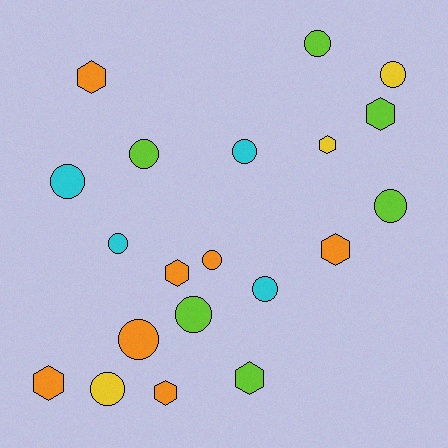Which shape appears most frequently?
Circle, with 12 objects.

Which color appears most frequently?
Orange, with 7 objects.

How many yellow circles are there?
There are 2 yellow circles.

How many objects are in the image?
There are 20 objects.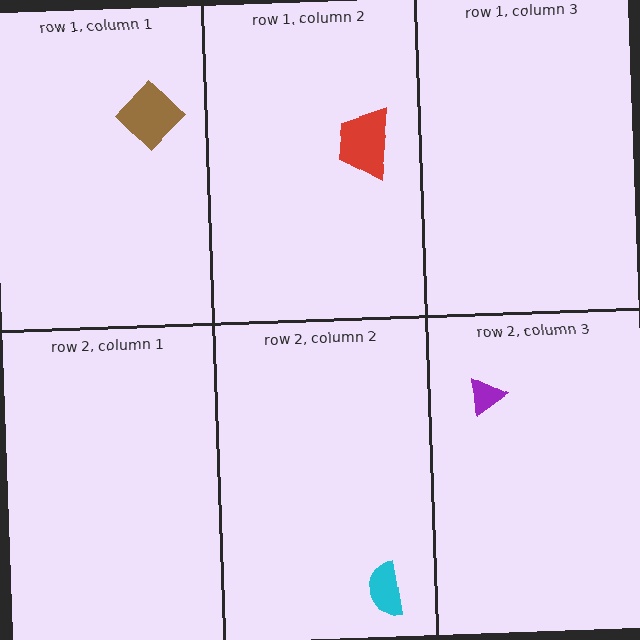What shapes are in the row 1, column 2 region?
The red trapezoid.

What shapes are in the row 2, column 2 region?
The cyan semicircle.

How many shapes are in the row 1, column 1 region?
1.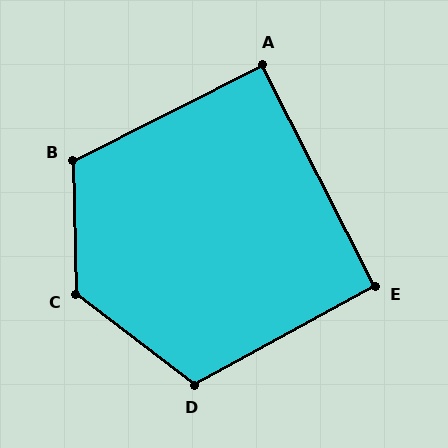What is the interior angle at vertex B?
Approximately 116 degrees (obtuse).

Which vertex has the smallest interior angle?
A, at approximately 90 degrees.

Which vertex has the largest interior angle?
C, at approximately 129 degrees.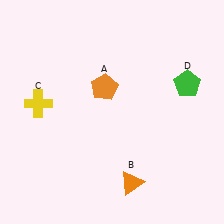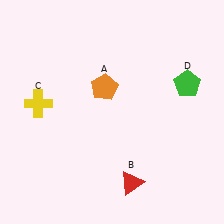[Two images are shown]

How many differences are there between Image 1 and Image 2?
There is 1 difference between the two images.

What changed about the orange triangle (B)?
In Image 1, B is orange. In Image 2, it changed to red.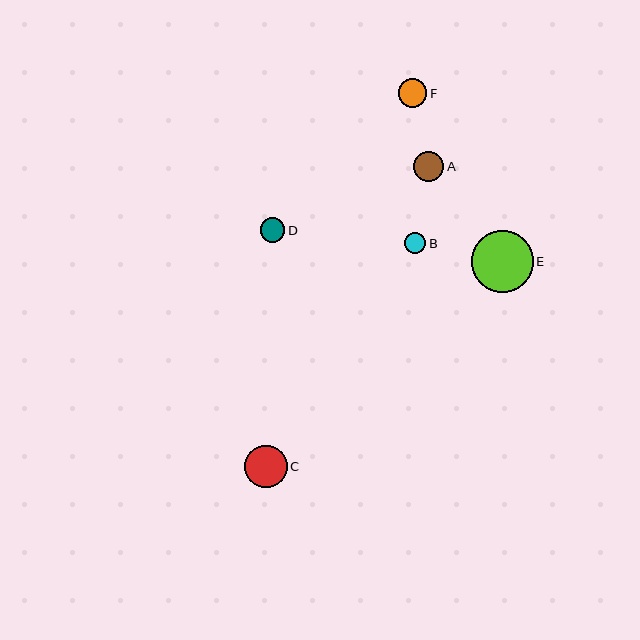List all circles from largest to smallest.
From largest to smallest: E, C, A, F, D, B.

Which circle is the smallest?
Circle B is the smallest with a size of approximately 21 pixels.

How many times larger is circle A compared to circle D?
Circle A is approximately 1.2 times the size of circle D.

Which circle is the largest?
Circle E is the largest with a size of approximately 62 pixels.